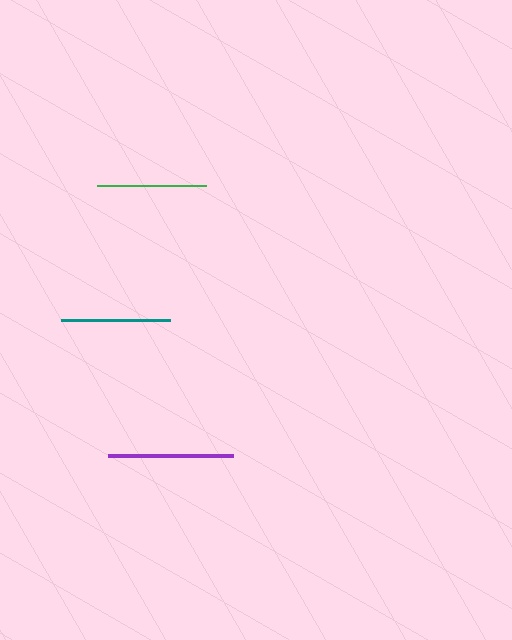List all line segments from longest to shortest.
From longest to shortest: purple, teal, green.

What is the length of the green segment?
The green segment is approximately 108 pixels long.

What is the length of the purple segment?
The purple segment is approximately 125 pixels long.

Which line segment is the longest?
The purple line is the longest at approximately 125 pixels.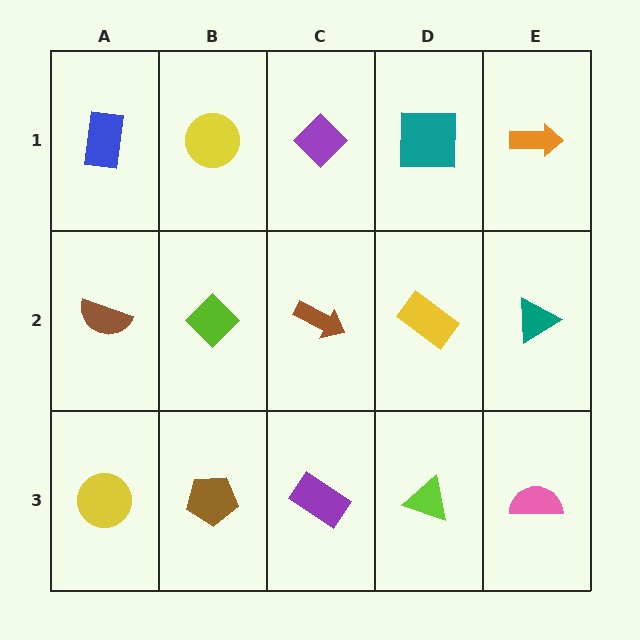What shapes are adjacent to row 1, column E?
A teal triangle (row 2, column E), a teal square (row 1, column D).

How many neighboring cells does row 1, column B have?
3.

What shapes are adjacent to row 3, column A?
A brown semicircle (row 2, column A), a brown pentagon (row 3, column B).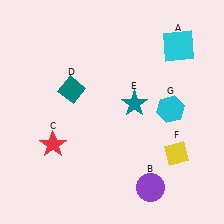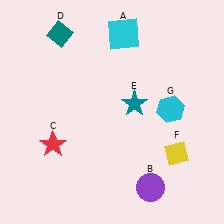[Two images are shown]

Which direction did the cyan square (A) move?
The cyan square (A) moved left.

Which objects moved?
The objects that moved are: the cyan square (A), the teal diamond (D).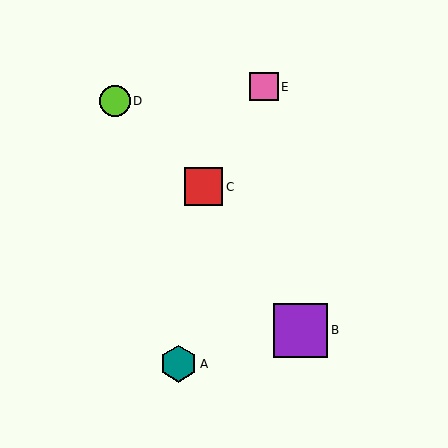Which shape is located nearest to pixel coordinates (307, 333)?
The purple square (labeled B) at (301, 330) is nearest to that location.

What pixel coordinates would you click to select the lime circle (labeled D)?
Click at (115, 101) to select the lime circle D.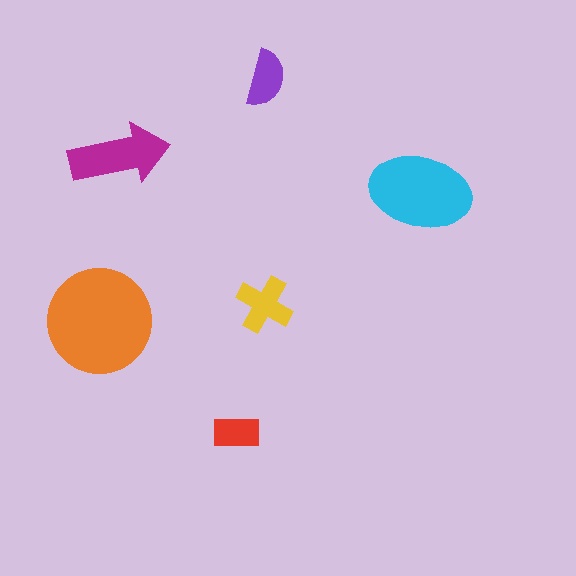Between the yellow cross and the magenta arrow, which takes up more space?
The magenta arrow.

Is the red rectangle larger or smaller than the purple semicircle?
Smaller.